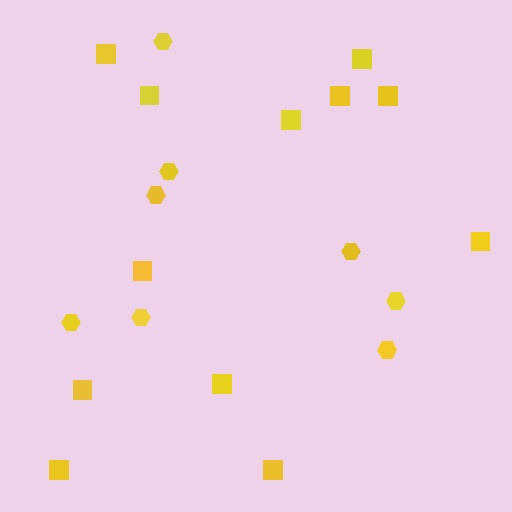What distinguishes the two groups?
There are 2 groups: one group of squares (12) and one group of hexagons (8).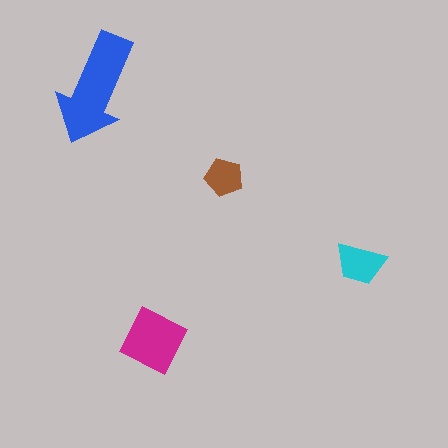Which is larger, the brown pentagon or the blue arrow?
The blue arrow.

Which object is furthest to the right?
The cyan trapezoid is rightmost.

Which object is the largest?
The blue arrow.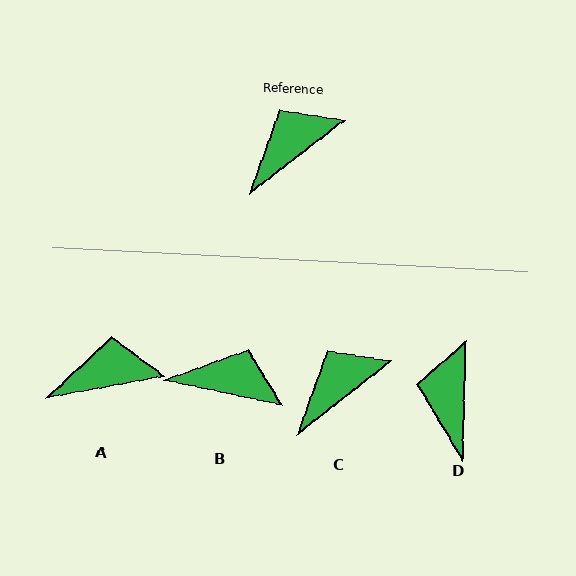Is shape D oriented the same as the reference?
No, it is off by about 51 degrees.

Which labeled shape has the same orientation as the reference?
C.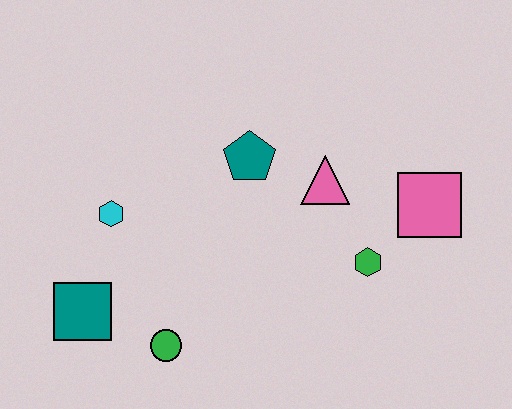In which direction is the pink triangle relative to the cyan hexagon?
The pink triangle is to the right of the cyan hexagon.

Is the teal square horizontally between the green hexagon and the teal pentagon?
No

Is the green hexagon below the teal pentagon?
Yes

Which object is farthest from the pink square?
The teal square is farthest from the pink square.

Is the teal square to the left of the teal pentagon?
Yes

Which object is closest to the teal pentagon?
The pink triangle is closest to the teal pentagon.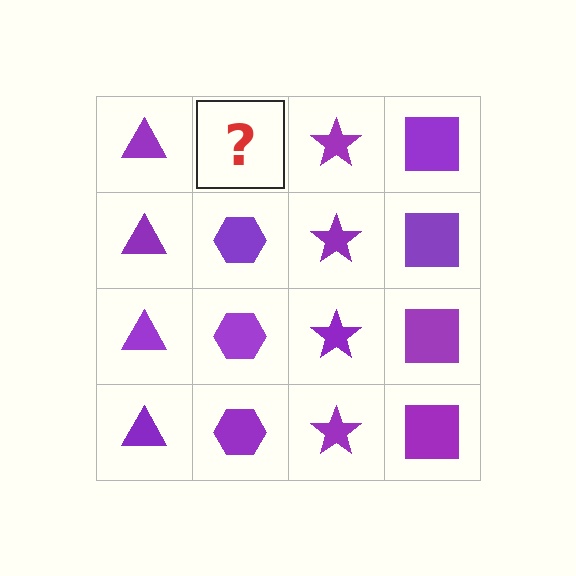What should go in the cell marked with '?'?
The missing cell should contain a purple hexagon.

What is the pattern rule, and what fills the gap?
The rule is that each column has a consistent shape. The gap should be filled with a purple hexagon.